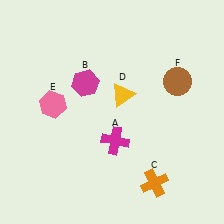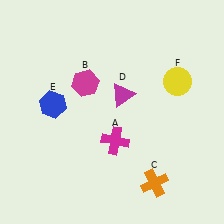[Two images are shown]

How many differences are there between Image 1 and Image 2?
There are 3 differences between the two images.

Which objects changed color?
D changed from yellow to magenta. E changed from pink to blue. F changed from brown to yellow.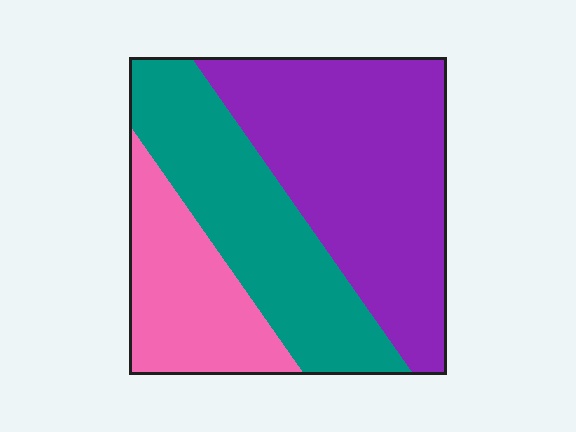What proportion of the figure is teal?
Teal takes up about one third (1/3) of the figure.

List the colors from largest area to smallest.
From largest to smallest: purple, teal, pink.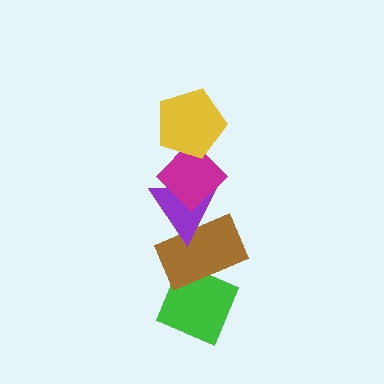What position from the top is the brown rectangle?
The brown rectangle is 4th from the top.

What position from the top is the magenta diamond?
The magenta diamond is 2nd from the top.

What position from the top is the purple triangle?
The purple triangle is 3rd from the top.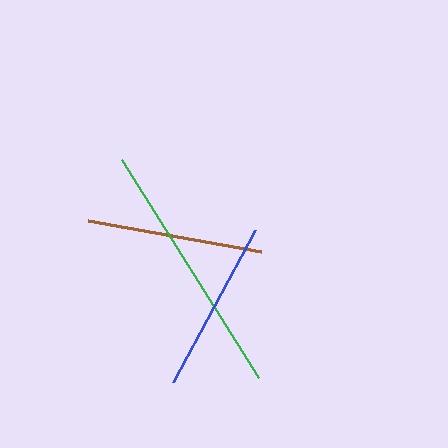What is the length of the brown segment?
The brown segment is approximately 176 pixels long.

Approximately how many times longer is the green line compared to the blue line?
The green line is approximately 1.5 times the length of the blue line.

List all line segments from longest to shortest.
From longest to shortest: green, brown, blue.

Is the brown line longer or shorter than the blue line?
The brown line is longer than the blue line.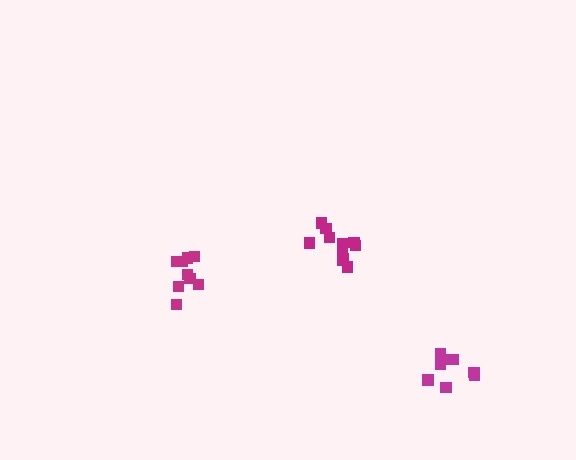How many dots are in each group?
Group 1: 11 dots, Group 2: 8 dots, Group 3: 9 dots (28 total).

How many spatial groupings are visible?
There are 3 spatial groupings.